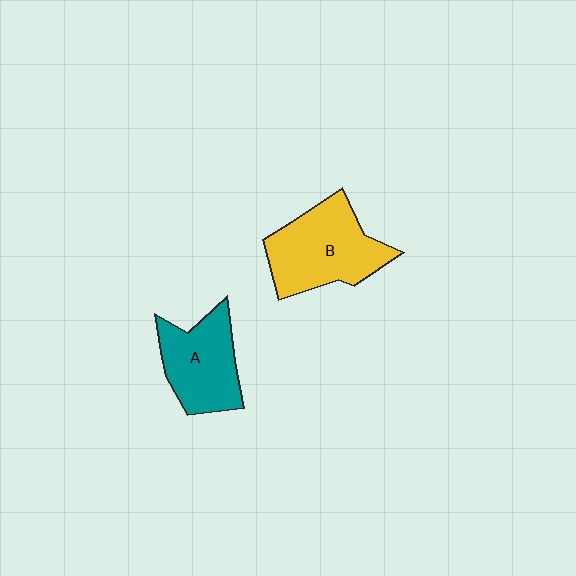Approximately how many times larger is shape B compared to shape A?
Approximately 1.2 times.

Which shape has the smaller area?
Shape A (teal).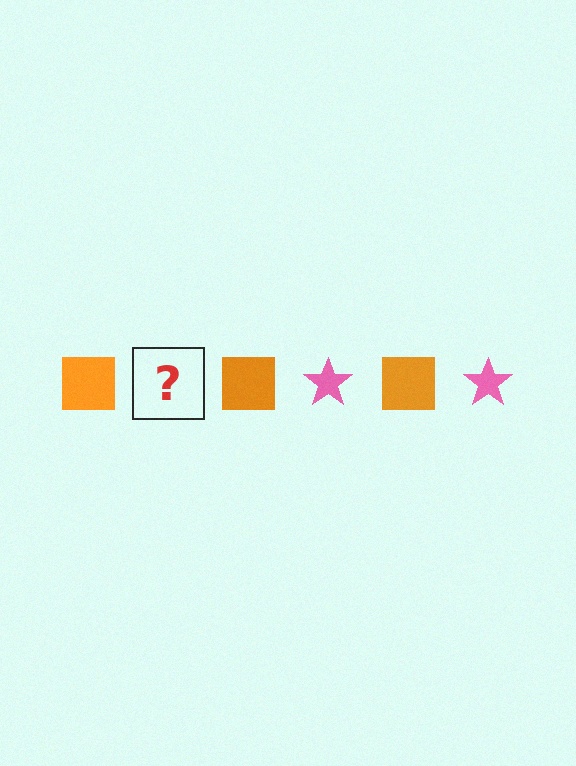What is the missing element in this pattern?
The missing element is a pink star.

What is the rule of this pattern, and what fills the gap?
The rule is that the pattern alternates between orange square and pink star. The gap should be filled with a pink star.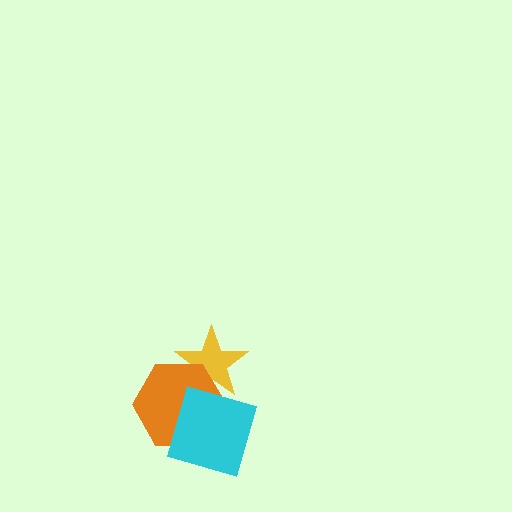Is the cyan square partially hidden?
No, no other shape covers it.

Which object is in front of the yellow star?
The orange hexagon is in front of the yellow star.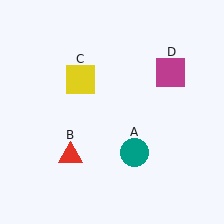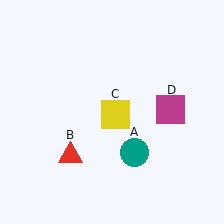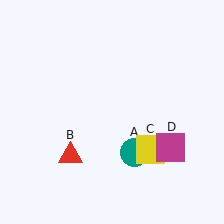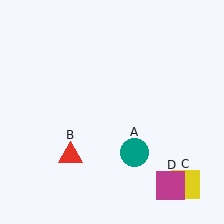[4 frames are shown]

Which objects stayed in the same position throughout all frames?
Teal circle (object A) and red triangle (object B) remained stationary.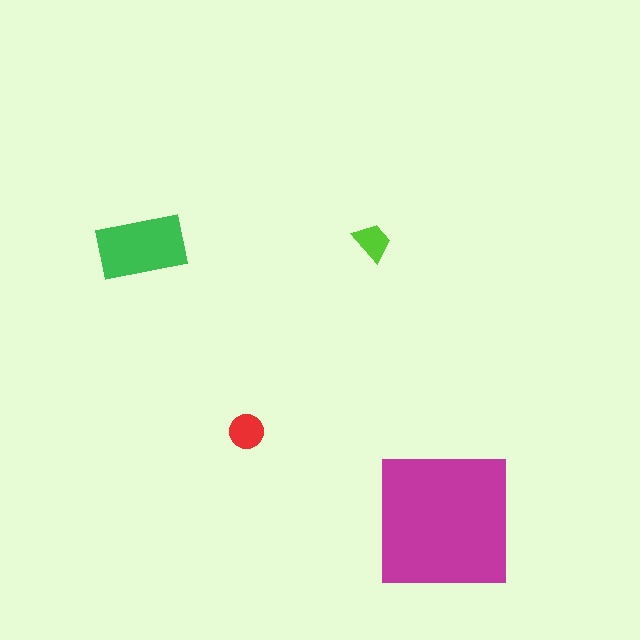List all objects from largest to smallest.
The magenta square, the green rectangle, the red circle, the lime trapezoid.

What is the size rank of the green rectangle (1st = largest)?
2nd.